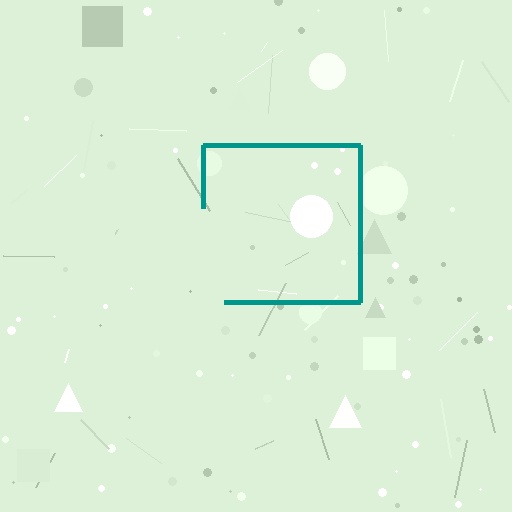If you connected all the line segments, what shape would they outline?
They would outline a square.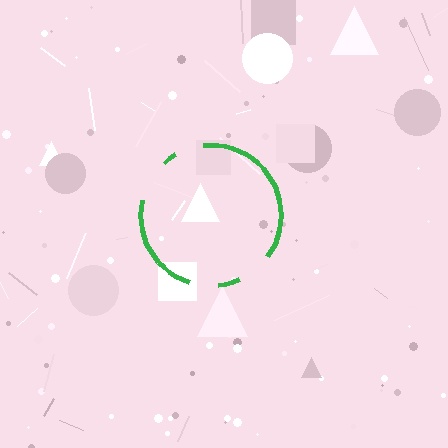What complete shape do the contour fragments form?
The contour fragments form a circle.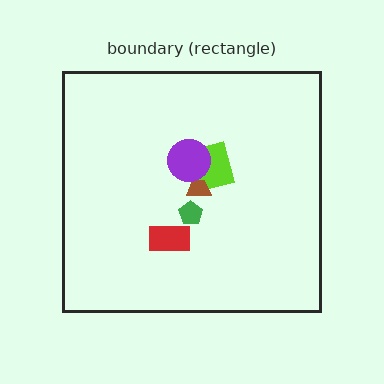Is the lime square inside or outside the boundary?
Inside.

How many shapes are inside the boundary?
5 inside, 0 outside.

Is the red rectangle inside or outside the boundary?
Inside.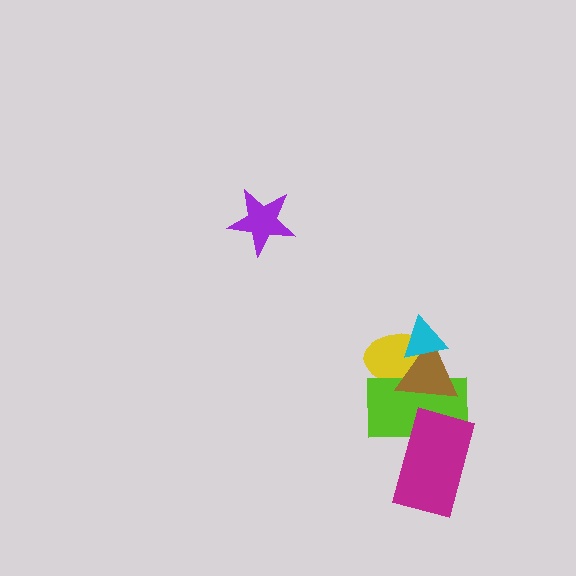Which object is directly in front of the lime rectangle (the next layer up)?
The brown triangle is directly in front of the lime rectangle.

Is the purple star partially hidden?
No, no other shape covers it.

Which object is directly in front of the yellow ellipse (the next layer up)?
The lime rectangle is directly in front of the yellow ellipse.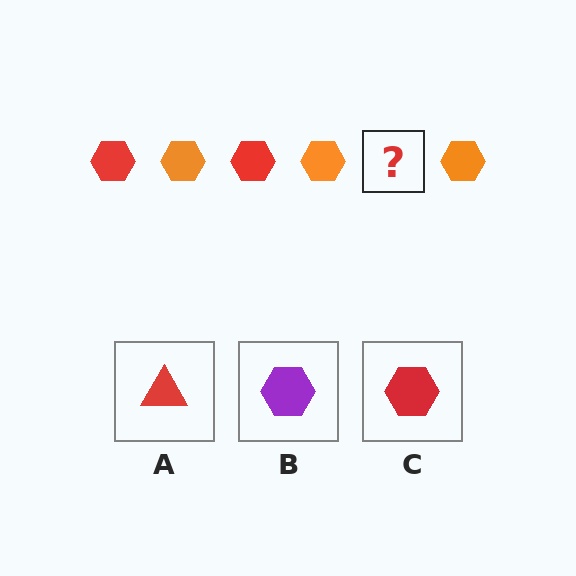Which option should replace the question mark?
Option C.